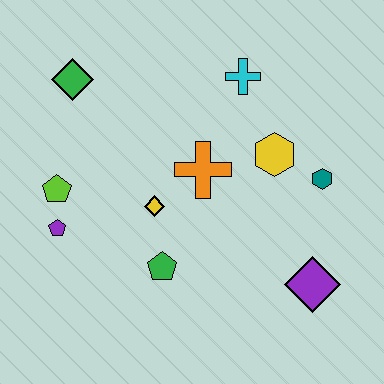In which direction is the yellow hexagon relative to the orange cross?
The yellow hexagon is to the right of the orange cross.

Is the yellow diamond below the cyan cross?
Yes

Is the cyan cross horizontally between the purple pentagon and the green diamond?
No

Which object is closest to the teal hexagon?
The yellow hexagon is closest to the teal hexagon.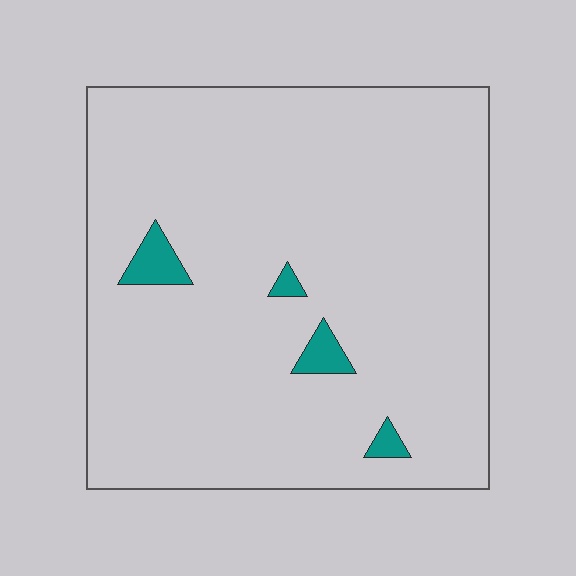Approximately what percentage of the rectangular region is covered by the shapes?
Approximately 5%.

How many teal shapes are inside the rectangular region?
4.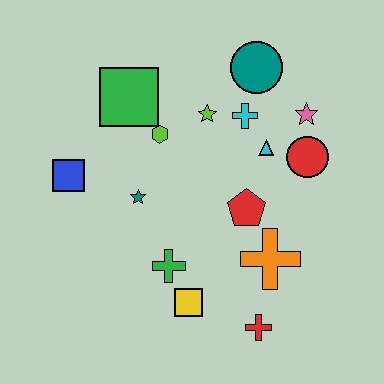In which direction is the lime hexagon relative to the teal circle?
The lime hexagon is to the left of the teal circle.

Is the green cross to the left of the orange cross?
Yes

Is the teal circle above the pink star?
Yes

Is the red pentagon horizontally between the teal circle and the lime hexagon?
Yes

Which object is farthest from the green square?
The red cross is farthest from the green square.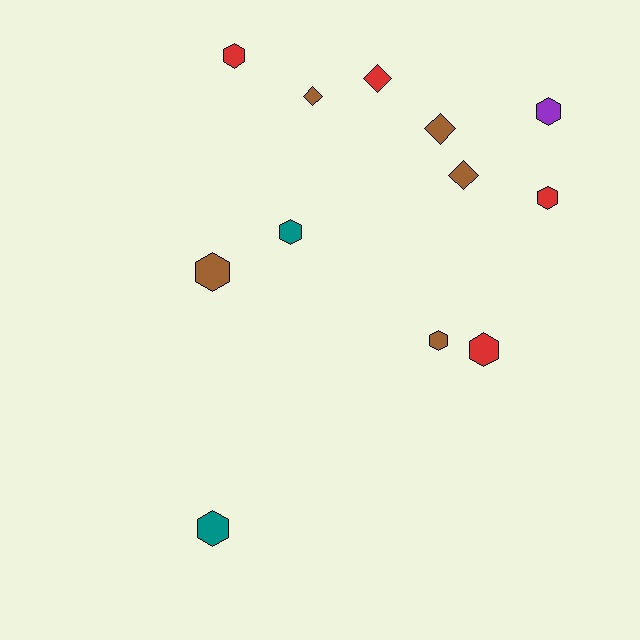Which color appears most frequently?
Brown, with 5 objects.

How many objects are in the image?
There are 12 objects.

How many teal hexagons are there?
There are 2 teal hexagons.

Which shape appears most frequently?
Hexagon, with 8 objects.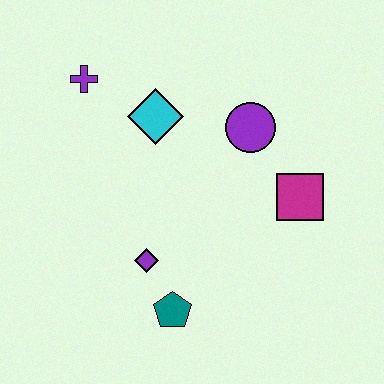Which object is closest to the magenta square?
The purple circle is closest to the magenta square.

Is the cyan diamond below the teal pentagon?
No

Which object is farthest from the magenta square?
The purple cross is farthest from the magenta square.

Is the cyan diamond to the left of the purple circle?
Yes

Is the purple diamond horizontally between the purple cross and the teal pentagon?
Yes